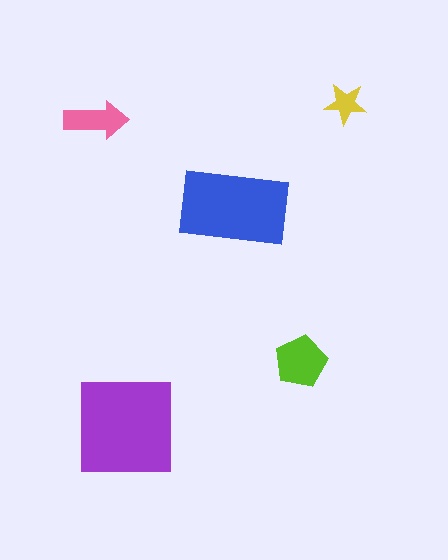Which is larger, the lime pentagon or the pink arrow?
The lime pentagon.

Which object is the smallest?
The yellow star.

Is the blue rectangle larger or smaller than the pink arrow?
Larger.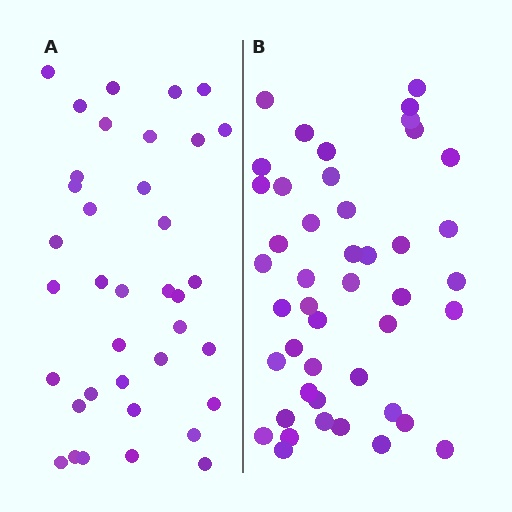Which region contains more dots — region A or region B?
Region B (the right region) has more dots.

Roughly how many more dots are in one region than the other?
Region B has roughly 8 or so more dots than region A.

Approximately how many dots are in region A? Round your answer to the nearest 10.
About 40 dots. (The exact count is 37, which rounds to 40.)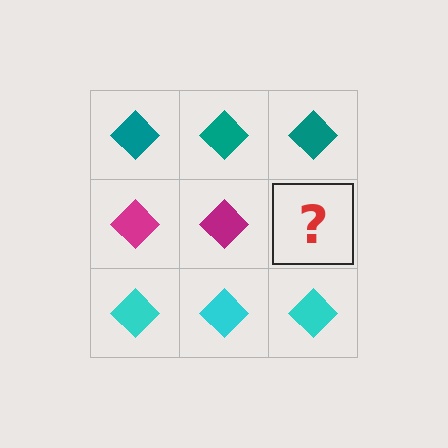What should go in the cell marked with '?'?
The missing cell should contain a magenta diamond.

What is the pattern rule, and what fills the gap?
The rule is that each row has a consistent color. The gap should be filled with a magenta diamond.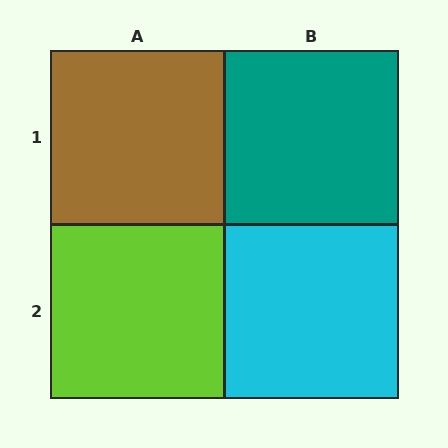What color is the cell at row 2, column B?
Cyan.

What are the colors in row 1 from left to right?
Brown, teal.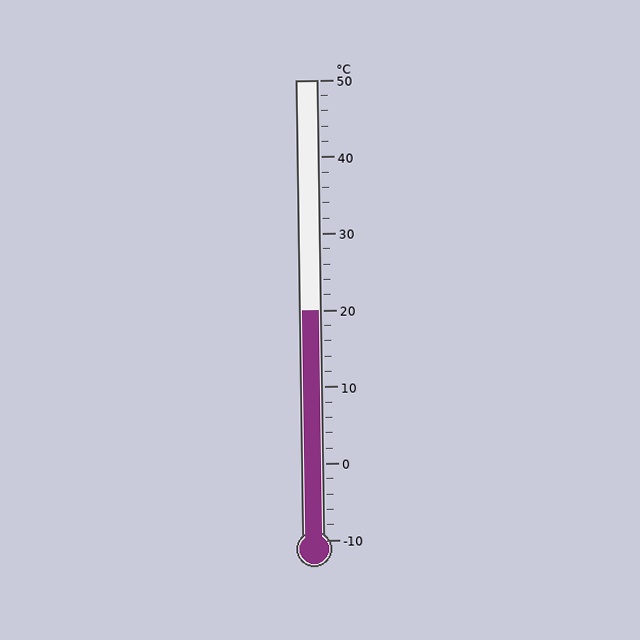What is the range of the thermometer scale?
The thermometer scale ranges from -10°C to 50°C.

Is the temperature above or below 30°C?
The temperature is below 30°C.